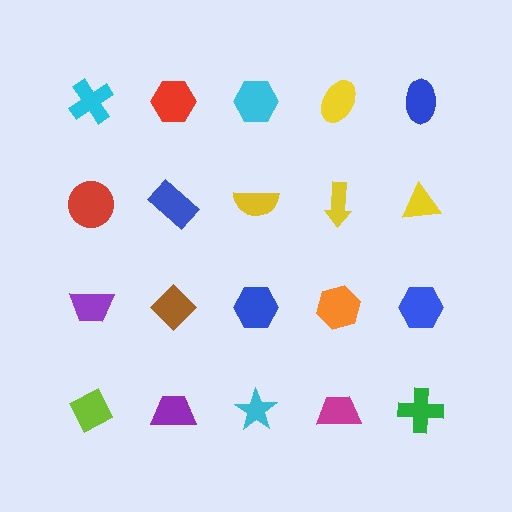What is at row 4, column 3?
A cyan star.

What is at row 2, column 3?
A yellow semicircle.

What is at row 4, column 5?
A green cross.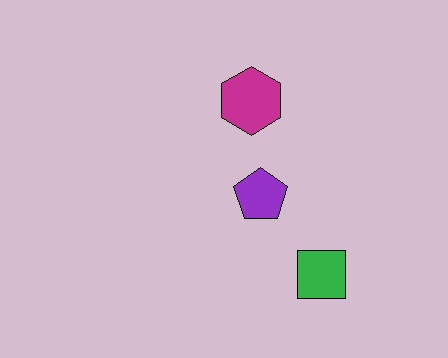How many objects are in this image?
There are 3 objects.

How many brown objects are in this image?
There are no brown objects.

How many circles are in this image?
There are no circles.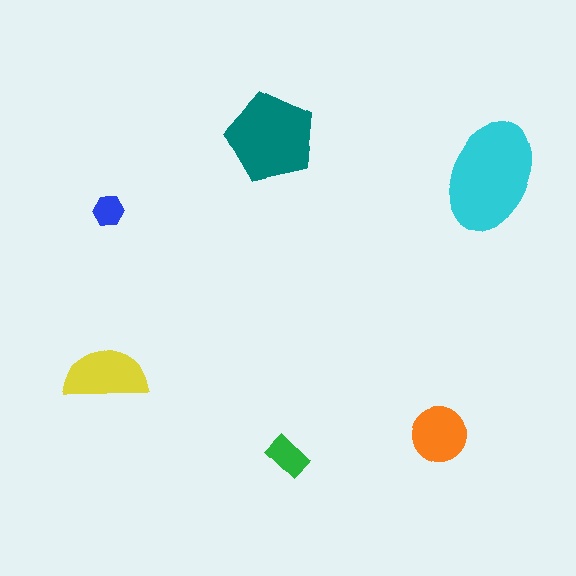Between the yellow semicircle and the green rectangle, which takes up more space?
The yellow semicircle.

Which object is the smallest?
The blue hexagon.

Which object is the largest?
The cyan ellipse.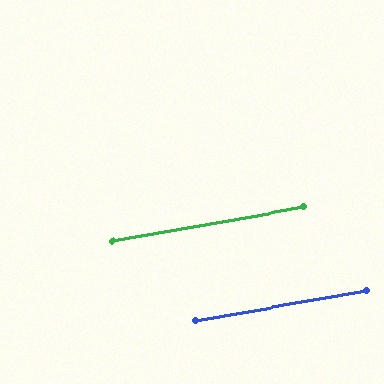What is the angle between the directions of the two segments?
Approximately 1 degree.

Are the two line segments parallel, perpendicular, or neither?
Parallel — their directions differ by only 0.5°.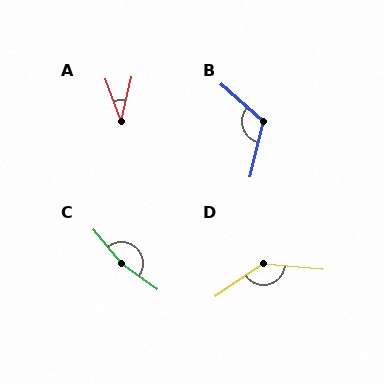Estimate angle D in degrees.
Approximately 140 degrees.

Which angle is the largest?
C, at approximately 166 degrees.